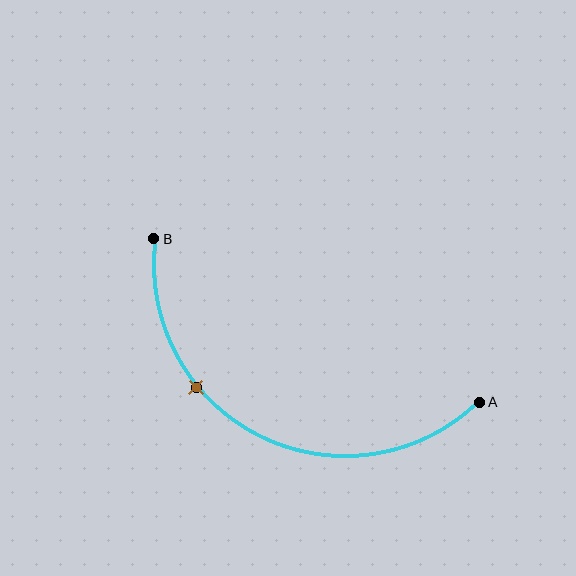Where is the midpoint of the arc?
The arc midpoint is the point on the curve farthest from the straight line joining A and B. It sits below that line.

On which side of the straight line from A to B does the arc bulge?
The arc bulges below the straight line connecting A and B.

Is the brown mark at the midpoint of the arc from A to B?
No. The brown mark lies on the arc but is closer to endpoint B. The arc midpoint would be at the point on the curve equidistant along the arc from both A and B.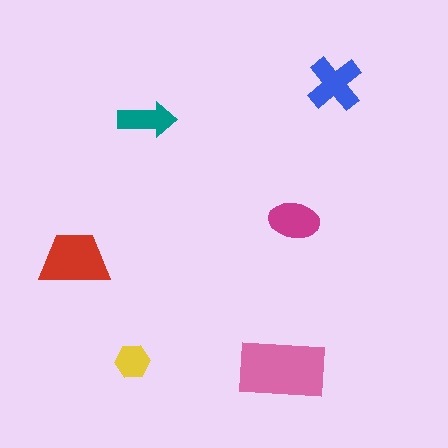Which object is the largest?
The pink rectangle.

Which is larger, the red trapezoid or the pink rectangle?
The pink rectangle.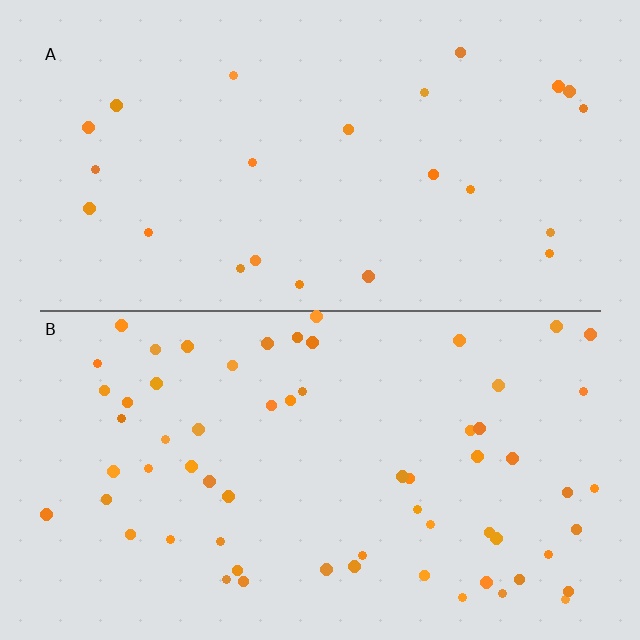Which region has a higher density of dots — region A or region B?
B (the bottom).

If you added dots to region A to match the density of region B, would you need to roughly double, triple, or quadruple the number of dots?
Approximately triple.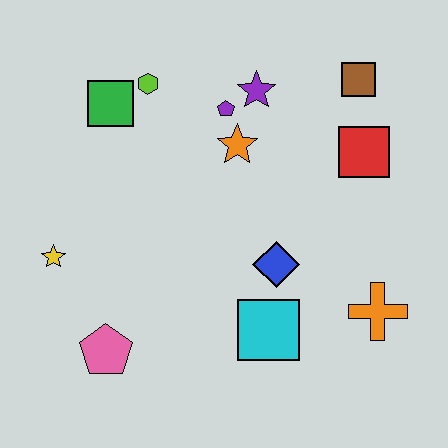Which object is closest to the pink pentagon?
The yellow star is closest to the pink pentagon.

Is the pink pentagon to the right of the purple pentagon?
No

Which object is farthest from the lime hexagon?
The orange cross is farthest from the lime hexagon.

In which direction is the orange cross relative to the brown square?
The orange cross is below the brown square.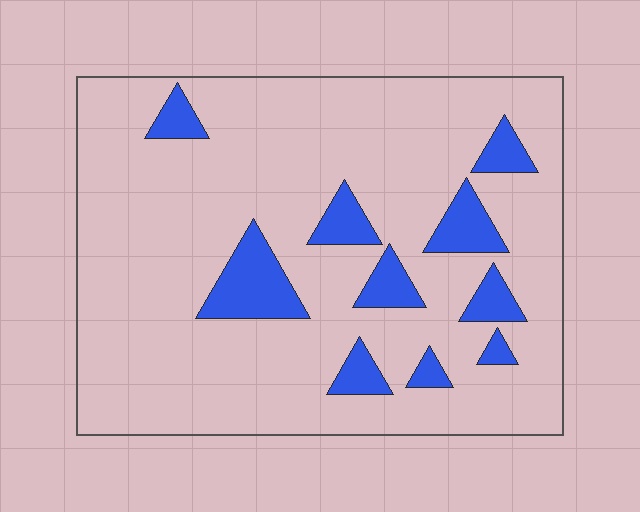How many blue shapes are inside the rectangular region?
10.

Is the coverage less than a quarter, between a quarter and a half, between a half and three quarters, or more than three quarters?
Less than a quarter.